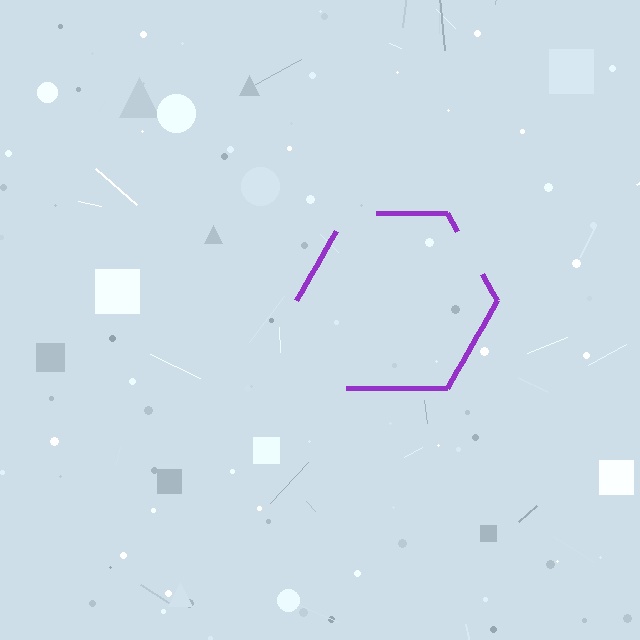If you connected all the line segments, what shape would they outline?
They would outline a hexagon.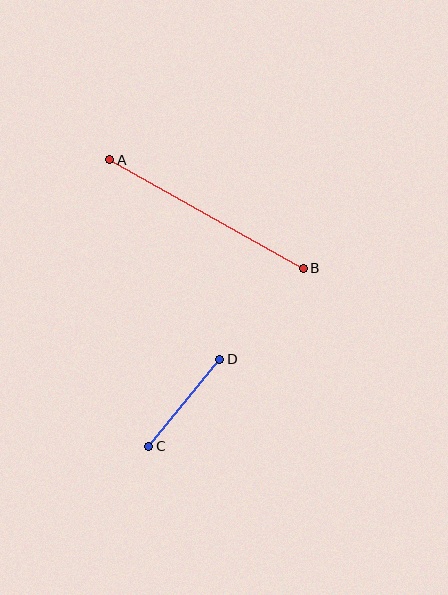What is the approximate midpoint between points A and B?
The midpoint is at approximately (206, 214) pixels.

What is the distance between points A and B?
The distance is approximately 222 pixels.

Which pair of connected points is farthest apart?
Points A and B are farthest apart.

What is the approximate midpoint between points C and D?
The midpoint is at approximately (184, 403) pixels.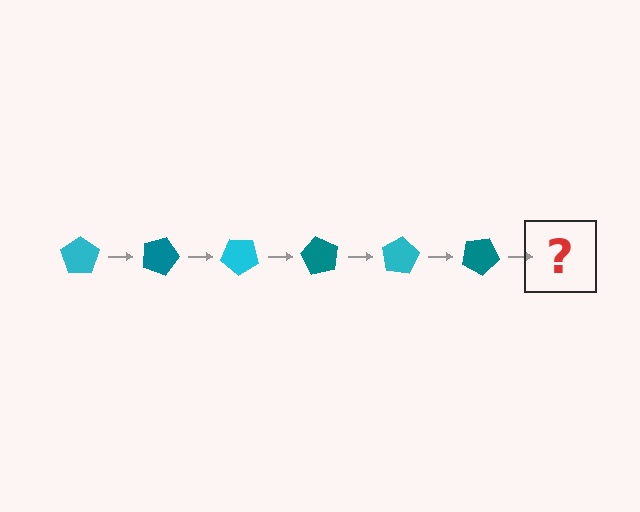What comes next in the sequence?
The next element should be a cyan pentagon, rotated 120 degrees from the start.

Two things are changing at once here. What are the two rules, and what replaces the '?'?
The two rules are that it rotates 20 degrees each step and the color cycles through cyan and teal. The '?' should be a cyan pentagon, rotated 120 degrees from the start.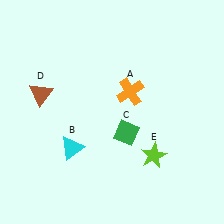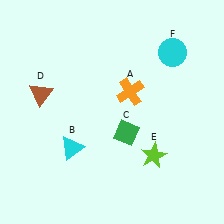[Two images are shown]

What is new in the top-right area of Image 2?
A cyan circle (F) was added in the top-right area of Image 2.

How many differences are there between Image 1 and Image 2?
There is 1 difference between the two images.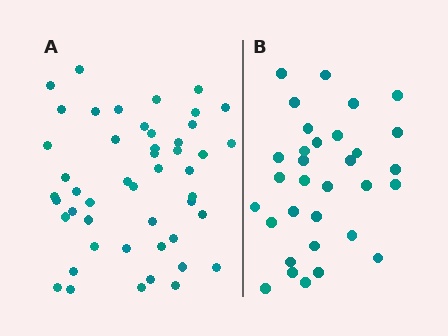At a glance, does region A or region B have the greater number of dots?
Region A (the left region) has more dots.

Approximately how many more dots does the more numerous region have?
Region A has approximately 15 more dots than region B.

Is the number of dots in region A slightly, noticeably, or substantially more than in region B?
Region A has substantially more. The ratio is roughly 1.5 to 1.